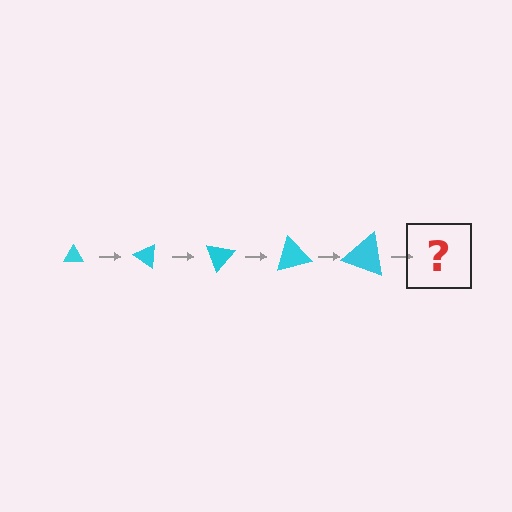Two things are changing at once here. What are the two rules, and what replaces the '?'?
The two rules are that the triangle grows larger each step and it rotates 35 degrees each step. The '?' should be a triangle, larger than the previous one and rotated 175 degrees from the start.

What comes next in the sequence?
The next element should be a triangle, larger than the previous one and rotated 175 degrees from the start.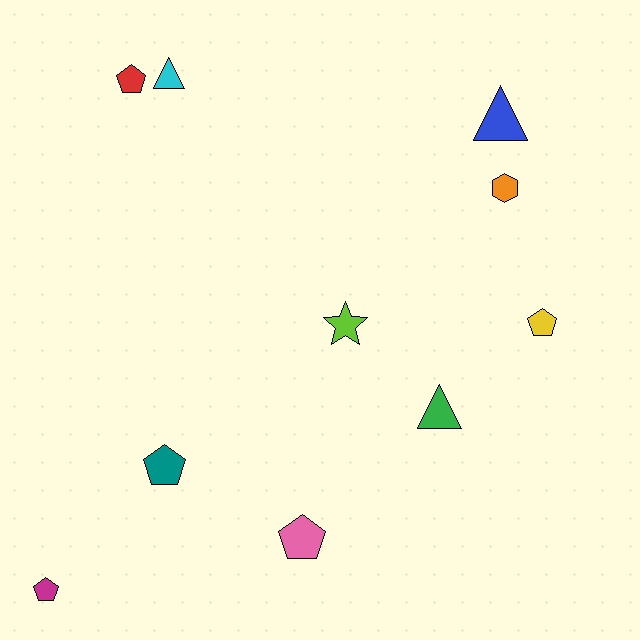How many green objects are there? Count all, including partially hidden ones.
There is 1 green object.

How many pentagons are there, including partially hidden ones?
There are 5 pentagons.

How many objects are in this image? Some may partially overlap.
There are 10 objects.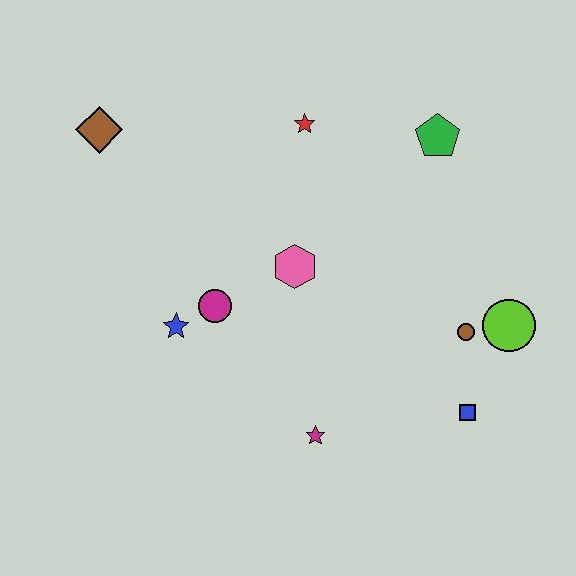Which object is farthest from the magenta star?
The brown diamond is farthest from the magenta star.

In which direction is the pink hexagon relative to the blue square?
The pink hexagon is to the left of the blue square.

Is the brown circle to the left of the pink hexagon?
No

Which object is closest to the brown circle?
The lime circle is closest to the brown circle.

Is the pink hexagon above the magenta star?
Yes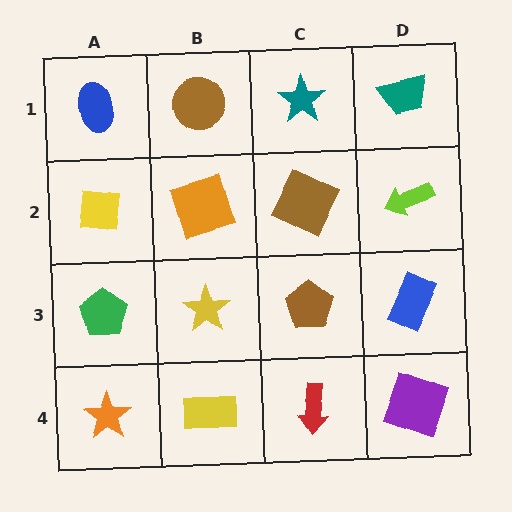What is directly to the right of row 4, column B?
A red arrow.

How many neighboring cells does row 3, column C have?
4.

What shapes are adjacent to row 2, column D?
A teal trapezoid (row 1, column D), a blue rectangle (row 3, column D), a brown square (row 2, column C).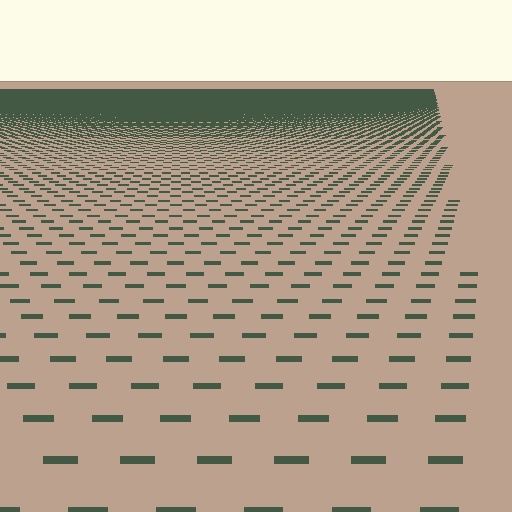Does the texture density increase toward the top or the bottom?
Density increases toward the top.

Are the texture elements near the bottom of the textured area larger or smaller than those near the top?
Larger. Near the bottom, elements are closer to the viewer and appear at a bigger on-screen size.